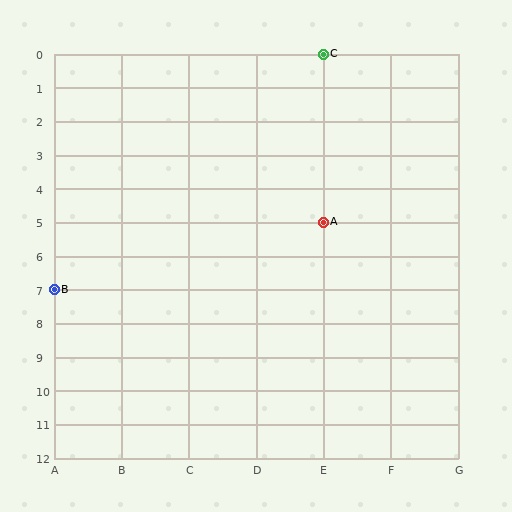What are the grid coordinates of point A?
Point A is at grid coordinates (E, 5).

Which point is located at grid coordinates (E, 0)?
Point C is at (E, 0).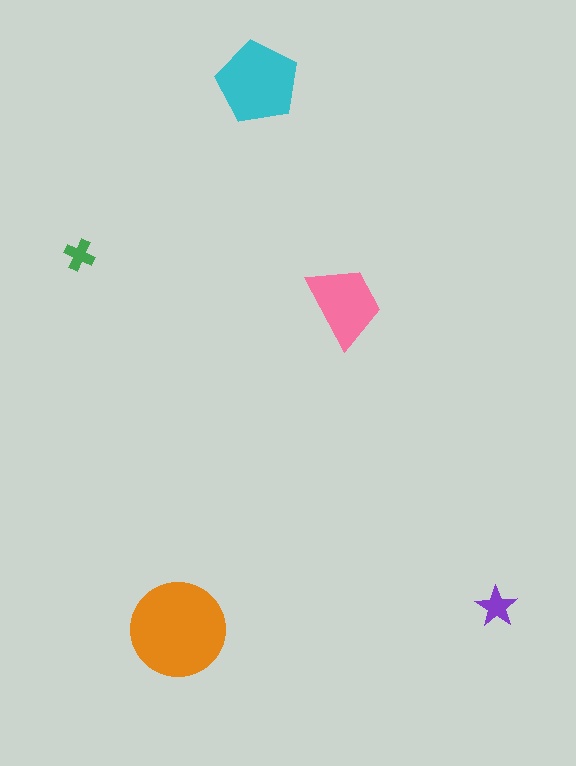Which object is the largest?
The orange circle.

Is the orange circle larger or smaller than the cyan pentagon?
Larger.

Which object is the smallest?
The green cross.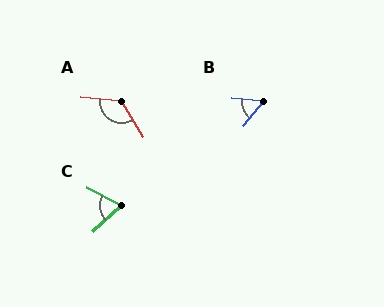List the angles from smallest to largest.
B (56°), C (70°), A (127°).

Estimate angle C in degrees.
Approximately 70 degrees.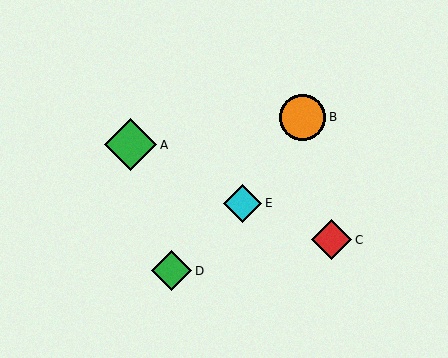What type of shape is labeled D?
Shape D is a green diamond.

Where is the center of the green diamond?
The center of the green diamond is at (131, 145).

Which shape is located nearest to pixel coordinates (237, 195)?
The cyan diamond (labeled E) at (243, 204) is nearest to that location.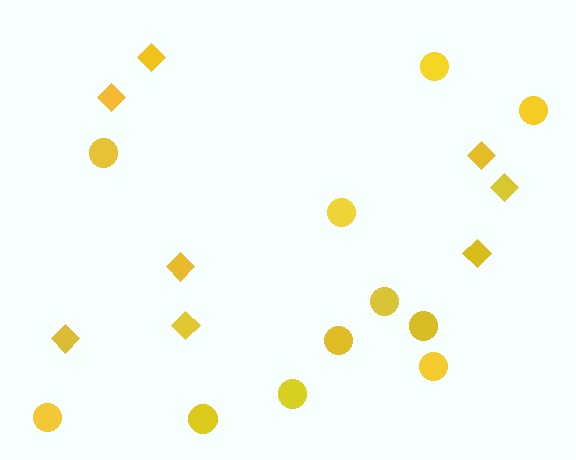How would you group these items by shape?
There are 2 groups: one group of diamonds (8) and one group of circles (11).